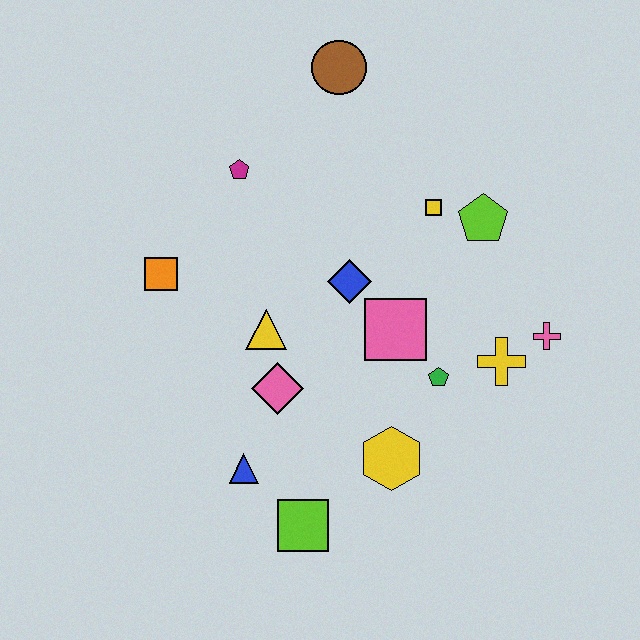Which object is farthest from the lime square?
The brown circle is farthest from the lime square.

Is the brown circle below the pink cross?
No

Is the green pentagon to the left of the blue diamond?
No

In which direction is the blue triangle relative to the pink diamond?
The blue triangle is below the pink diamond.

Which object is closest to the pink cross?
The yellow cross is closest to the pink cross.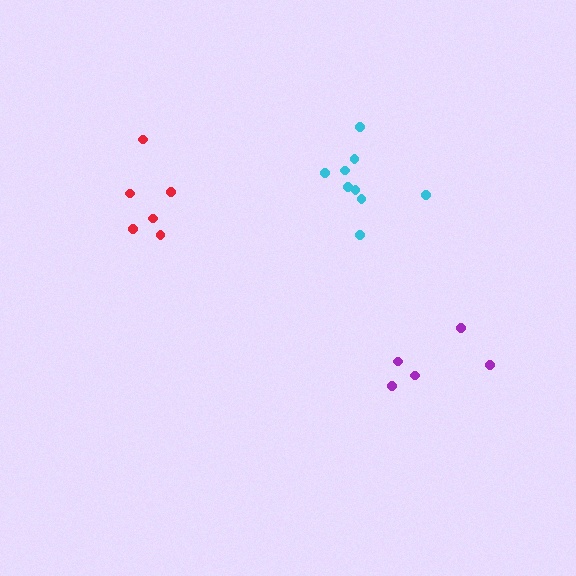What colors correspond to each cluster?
The clusters are colored: purple, red, cyan.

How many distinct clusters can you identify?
There are 3 distinct clusters.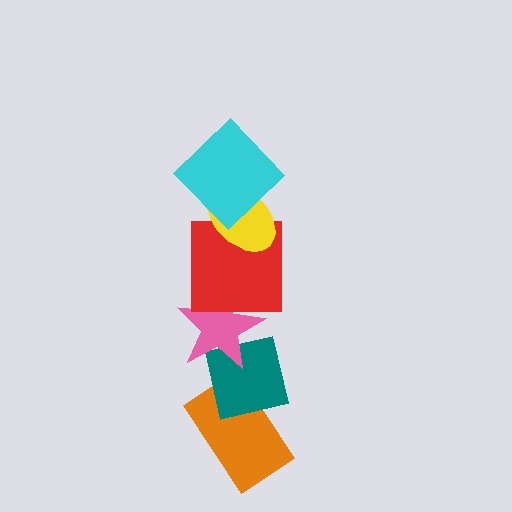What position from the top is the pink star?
The pink star is 4th from the top.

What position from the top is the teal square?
The teal square is 5th from the top.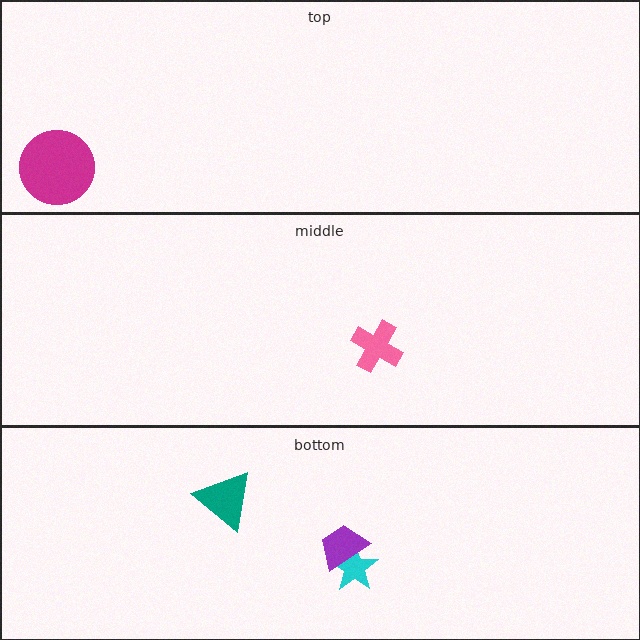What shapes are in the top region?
The magenta circle.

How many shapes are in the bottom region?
3.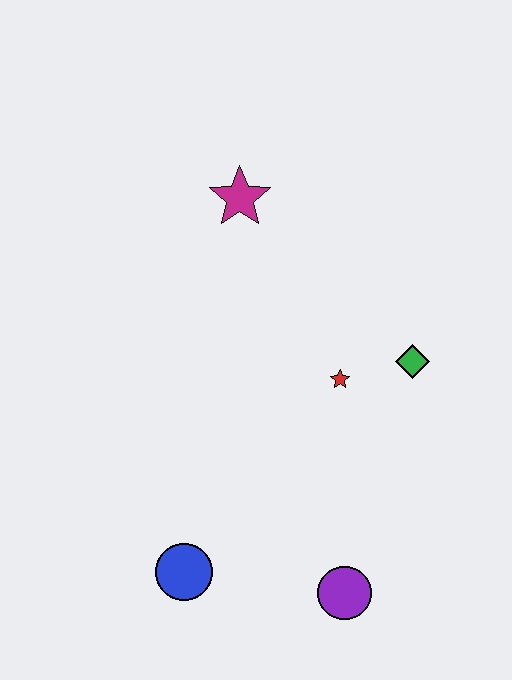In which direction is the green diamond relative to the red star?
The green diamond is to the right of the red star.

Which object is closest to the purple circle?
The blue circle is closest to the purple circle.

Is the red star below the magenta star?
Yes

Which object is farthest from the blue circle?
The magenta star is farthest from the blue circle.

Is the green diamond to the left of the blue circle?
No